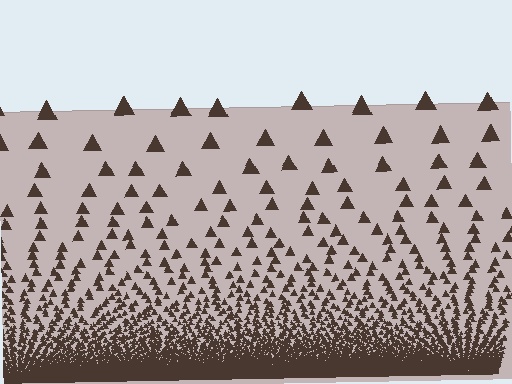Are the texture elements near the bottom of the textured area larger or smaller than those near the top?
Smaller. The gradient is inverted — elements near the bottom are smaller and denser.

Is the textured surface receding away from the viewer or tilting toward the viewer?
The surface appears to tilt toward the viewer. Texture elements get larger and sparser toward the top.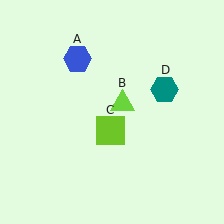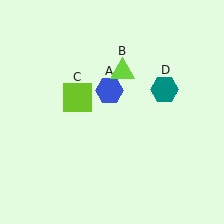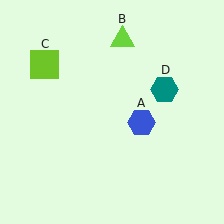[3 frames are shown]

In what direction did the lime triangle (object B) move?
The lime triangle (object B) moved up.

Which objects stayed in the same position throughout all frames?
Teal hexagon (object D) remained stationary.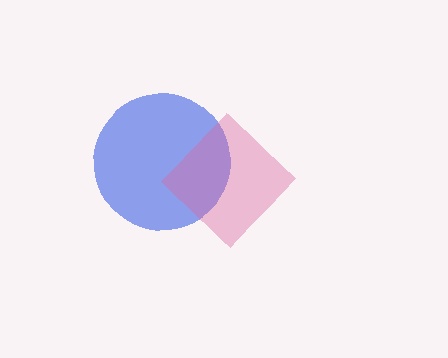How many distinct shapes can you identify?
There are 2 distinct shapes: a blue circle, a pink diamond.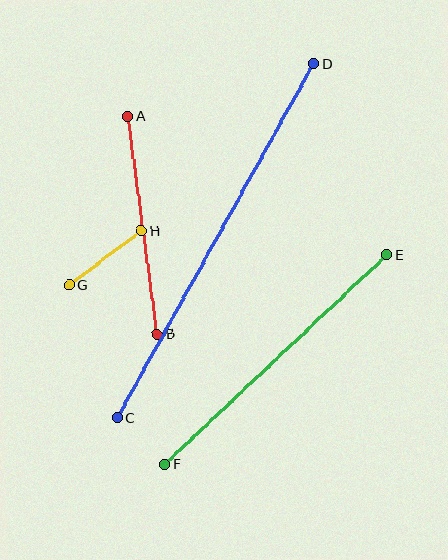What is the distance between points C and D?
The distance is approximately 405 pixels.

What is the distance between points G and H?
The distance is approximately 90 pixels.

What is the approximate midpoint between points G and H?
The midpoint is at approximately (105, 258) pixels.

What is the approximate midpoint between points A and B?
The midpoint is at approximately (142, 225) pixels.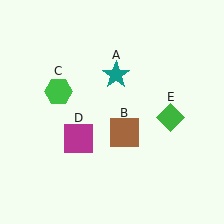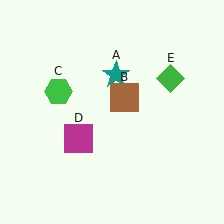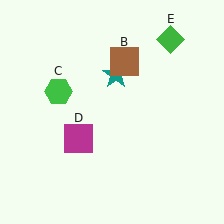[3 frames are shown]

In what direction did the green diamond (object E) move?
The green diamond (object E) moved up.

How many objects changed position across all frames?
2 objects changed position: brown square (object B), green diamond (object E).